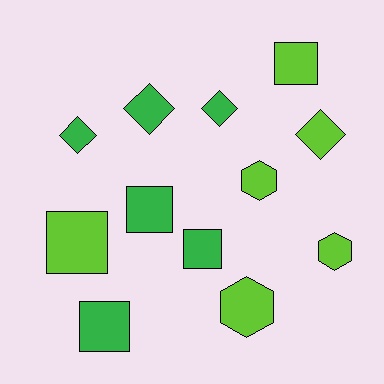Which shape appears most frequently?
Square, with 5 objects.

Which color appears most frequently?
Lime, with 6 objects.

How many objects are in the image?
There are 12 objects.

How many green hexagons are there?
There are no green hexagons.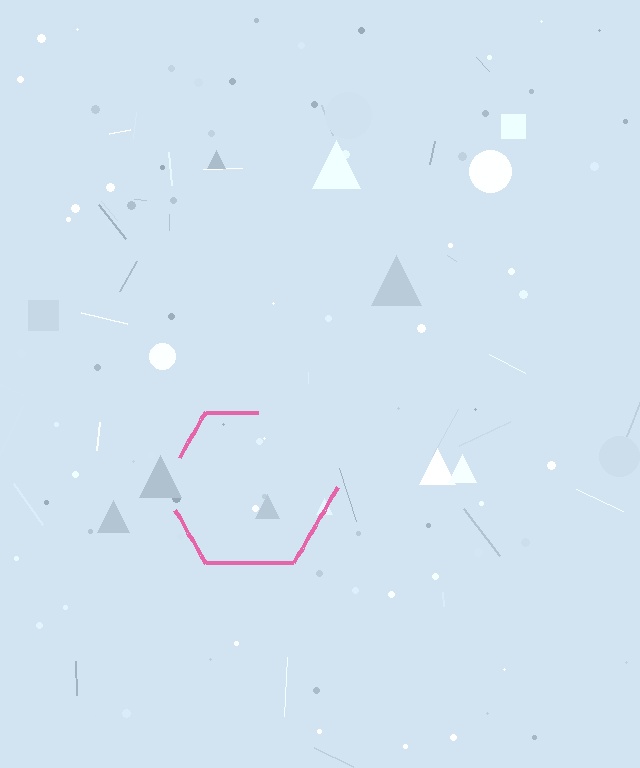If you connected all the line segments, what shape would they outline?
They would outline a hexagon.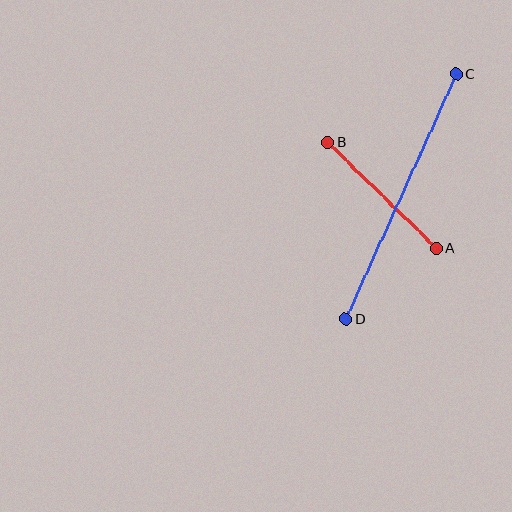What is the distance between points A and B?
The distance is approximately 152 pixels.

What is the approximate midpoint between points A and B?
The midpoint is at approximately (382, 195) pixels.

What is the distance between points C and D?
The distance is approximately 269 pixels.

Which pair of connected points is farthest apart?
Points C and D are farthest apart.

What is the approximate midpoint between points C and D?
The midpoint is at approximately (401, 196) pixels.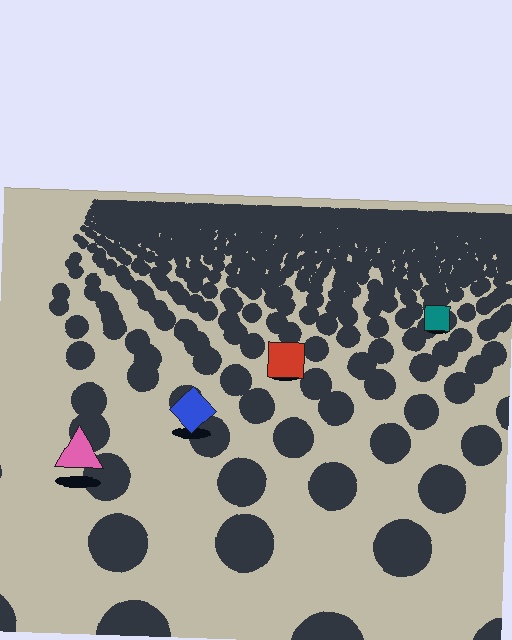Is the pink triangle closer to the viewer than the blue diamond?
Yes. The pink triangle is closer — you can tell from the texture gradient: the ground texture is coarser near it.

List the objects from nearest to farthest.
From nearest to farthest: the pink triangle, the blue diamond, the red square, the teal square.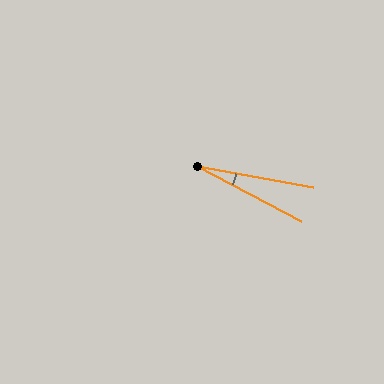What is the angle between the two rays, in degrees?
Approximately 18 degrees.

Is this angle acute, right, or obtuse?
It is acute.